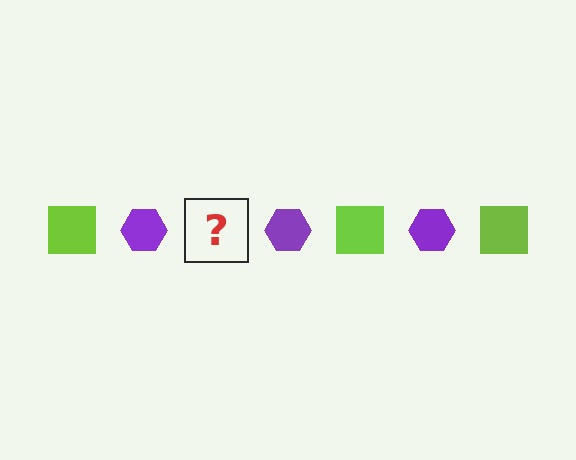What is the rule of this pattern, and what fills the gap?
The rule is that the pattern alternates between lime square and purple hexagon. The gap should be filled with a lime square.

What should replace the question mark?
The question mark should be replaced with a lime square.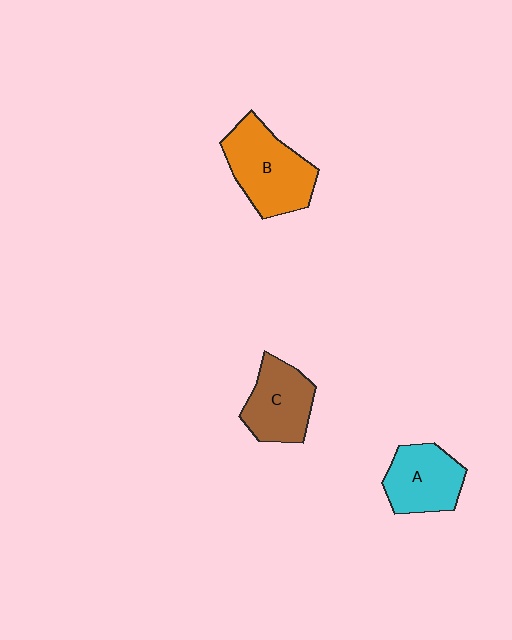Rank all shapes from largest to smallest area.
From largest to smallest: B (orange), C (brown), A (cyan).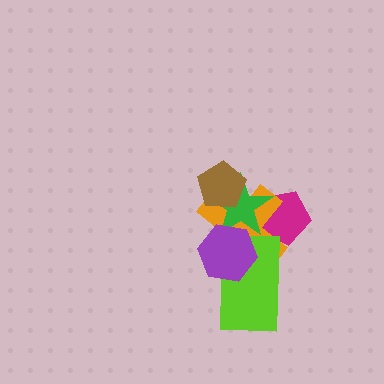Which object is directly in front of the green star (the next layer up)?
The brown pentagon is directly in front of the green star.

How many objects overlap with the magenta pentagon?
2 objects overlap with the magenta pentagon.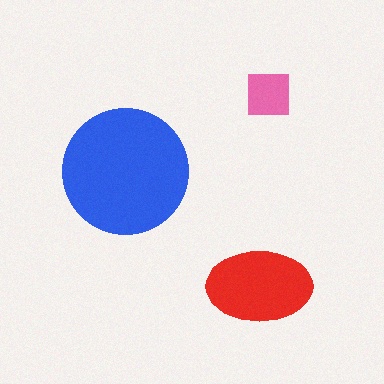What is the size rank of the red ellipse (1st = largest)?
2nd.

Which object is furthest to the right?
The pink square is rightmost.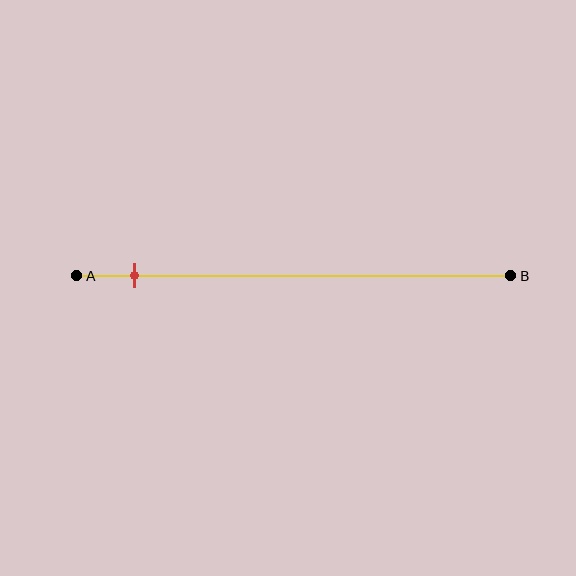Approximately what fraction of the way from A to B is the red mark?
The red mark is approximately 15% of the way from A to B.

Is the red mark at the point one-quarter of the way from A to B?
No, the mark is at about 15% from A, not at the 25% one-quarter point.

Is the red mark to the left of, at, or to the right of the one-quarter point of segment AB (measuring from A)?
The red mark is to the left of the one-quarter point of segment AB.